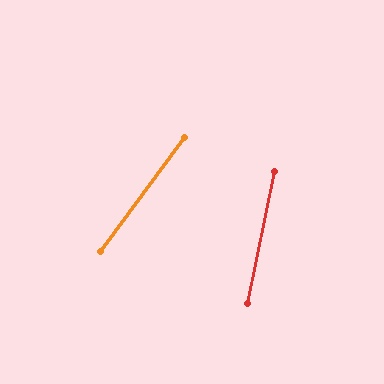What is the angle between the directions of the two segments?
Approximately 25 degrees.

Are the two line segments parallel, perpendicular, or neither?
Neither parallel nor perpendicular — they differ by about 25°.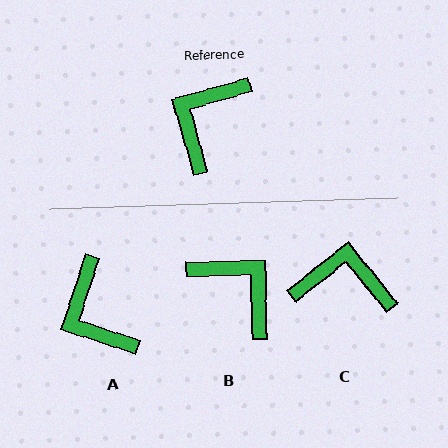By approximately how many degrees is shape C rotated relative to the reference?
Approximately 67 degrees clockwise.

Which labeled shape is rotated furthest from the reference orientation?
B, about 105 degrees away.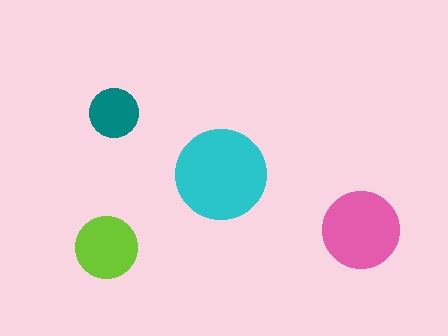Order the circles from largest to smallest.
the cyan one, the pink one, the lime one, the teal one.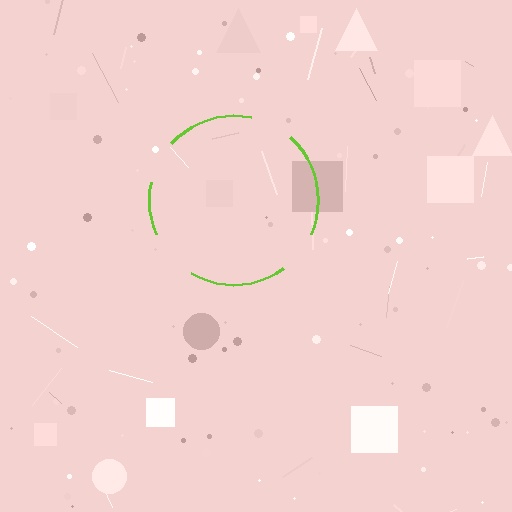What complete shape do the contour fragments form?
The contour fragments form a circle.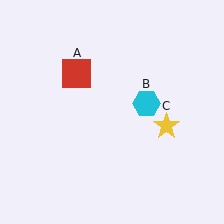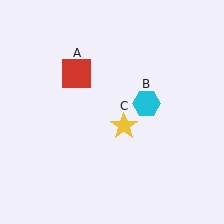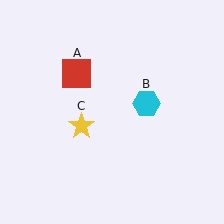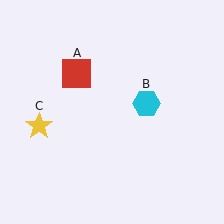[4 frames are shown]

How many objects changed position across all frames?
1 object changed position: yellow star (object C).